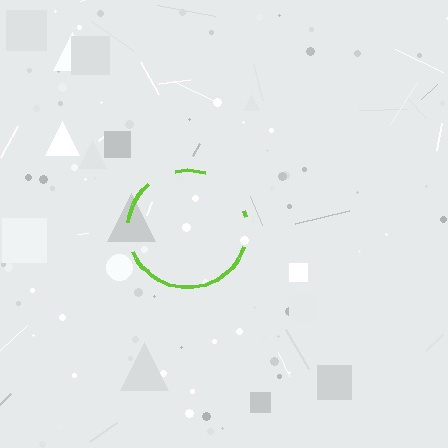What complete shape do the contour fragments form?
The contour fragments form a circle.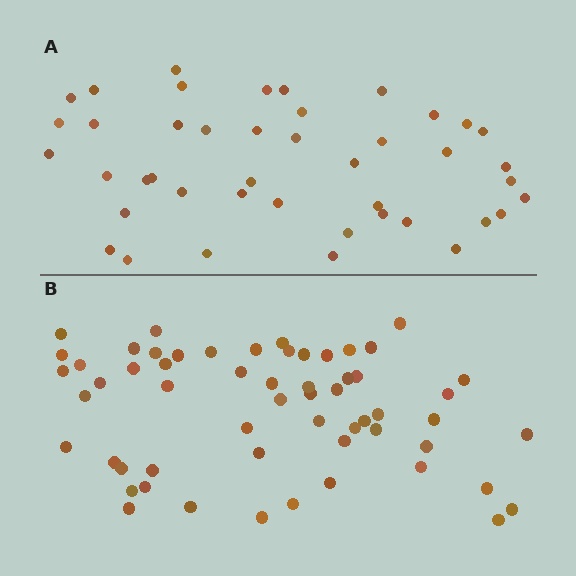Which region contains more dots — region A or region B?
Region B (the bottom region) has more dots.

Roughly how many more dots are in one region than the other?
Region B has approximately 15 more dots than region A.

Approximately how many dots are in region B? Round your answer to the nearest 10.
About 60 dots. (The exact count is 58, which rounds to 60.)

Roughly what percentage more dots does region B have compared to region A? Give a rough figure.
About 35% more.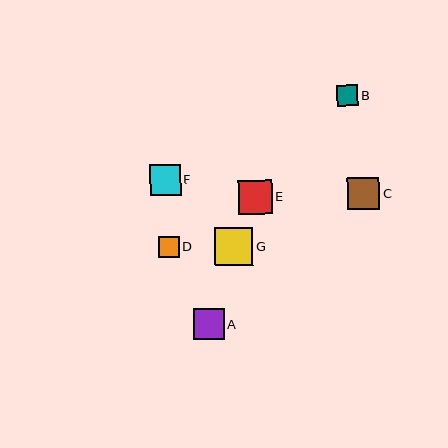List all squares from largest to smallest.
From largest to smallest: G, E, C, F, A, B, D.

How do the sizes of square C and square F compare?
Square C and square F are approximately the same size.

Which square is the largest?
Square G is the largest with a size of approximately 38 pixels.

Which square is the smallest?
Square D is the smallest with a size of approximately 21 pixels.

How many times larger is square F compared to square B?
Square F is approximately 1.5 times the size of square B.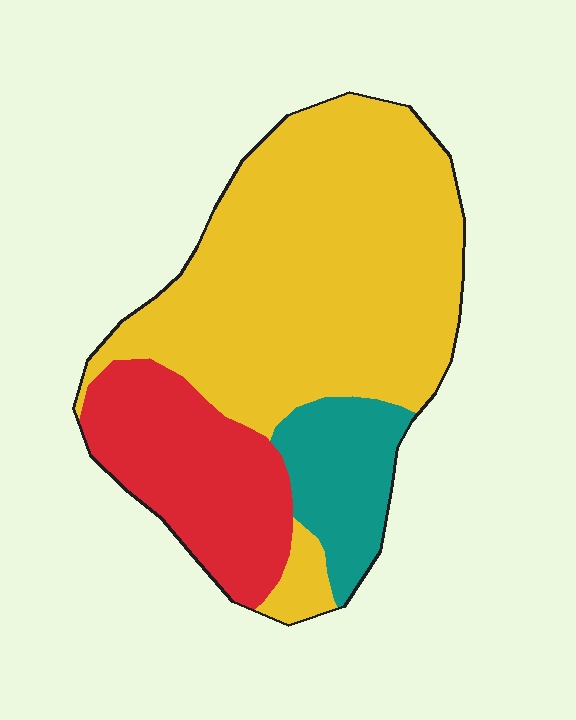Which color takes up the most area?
Yellow, at roughly 65%.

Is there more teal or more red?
Red.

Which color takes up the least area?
Teal, at roughly 15%.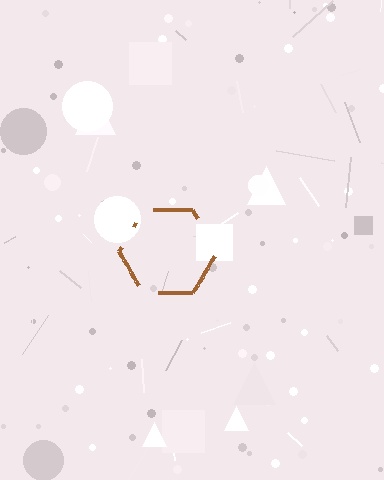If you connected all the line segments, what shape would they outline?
They would outline a hexagon.